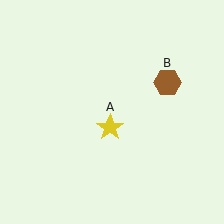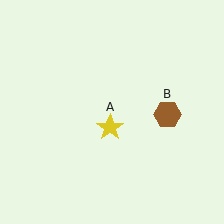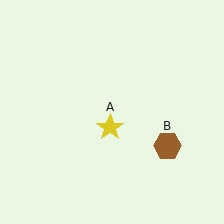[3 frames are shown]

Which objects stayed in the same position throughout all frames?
Yellow star (object A) remained stationary.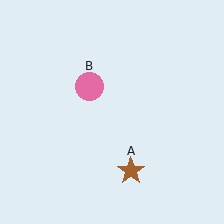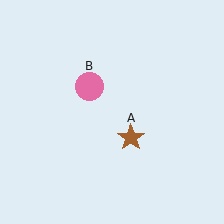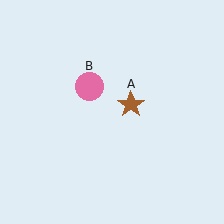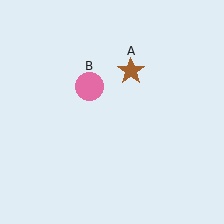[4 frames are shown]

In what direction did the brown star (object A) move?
The brown star (object A) moved up.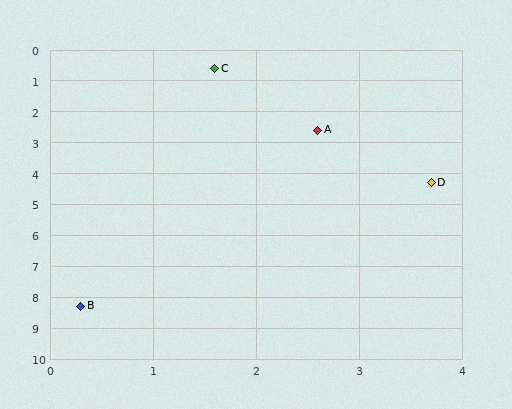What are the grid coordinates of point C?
Point C is at approximately (1.6, 0.6).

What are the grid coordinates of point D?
Point D is at approximately (3.7, 4.3).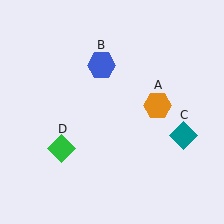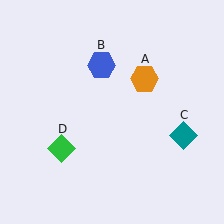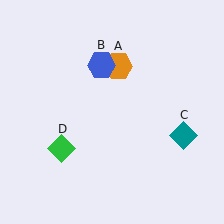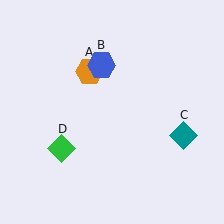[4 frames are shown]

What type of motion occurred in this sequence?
The orange hexagon (object A) rotated counterclockwise around the center of the scene.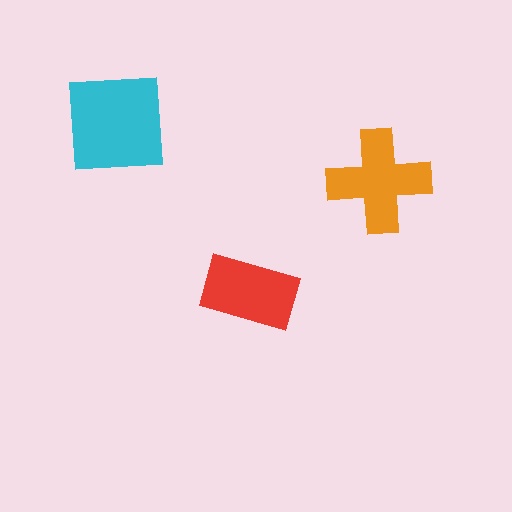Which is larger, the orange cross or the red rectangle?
The orange cross.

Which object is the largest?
The cyan square.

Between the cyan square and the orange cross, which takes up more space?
The cyan square.